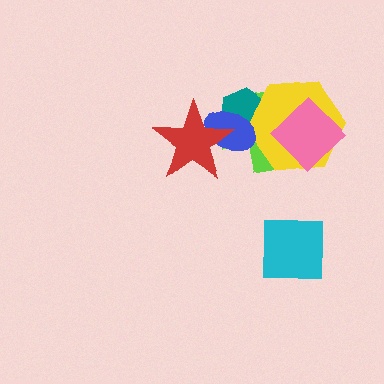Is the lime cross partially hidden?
Yes, it is partially covered by another shape.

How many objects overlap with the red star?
3 objects overlap with the red star.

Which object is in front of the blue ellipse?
The red star is in front of the blue ellipse.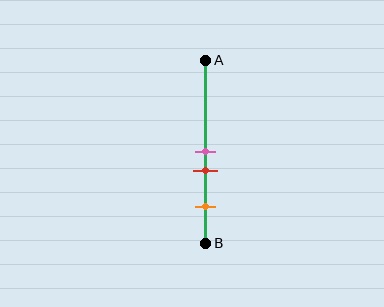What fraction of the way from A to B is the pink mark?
The pink mark is approximately 50% (0.5) of the way from A to B.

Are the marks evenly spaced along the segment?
No, the marks are not evenly spaced.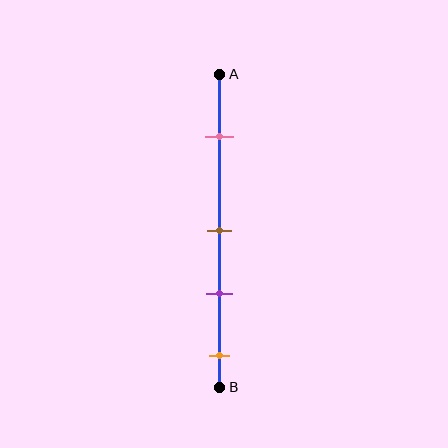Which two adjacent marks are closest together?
The brown and purple marks are the closest adjacent pair.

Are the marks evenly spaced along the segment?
No, the marks are not evenly spaced.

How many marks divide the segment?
There are 4 marks dividing the segment.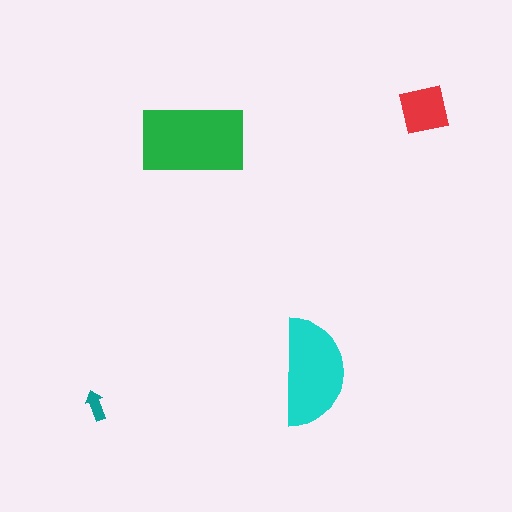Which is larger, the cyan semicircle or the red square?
The cyan semicircle.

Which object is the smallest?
The teal arrow.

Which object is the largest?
The green rectangle.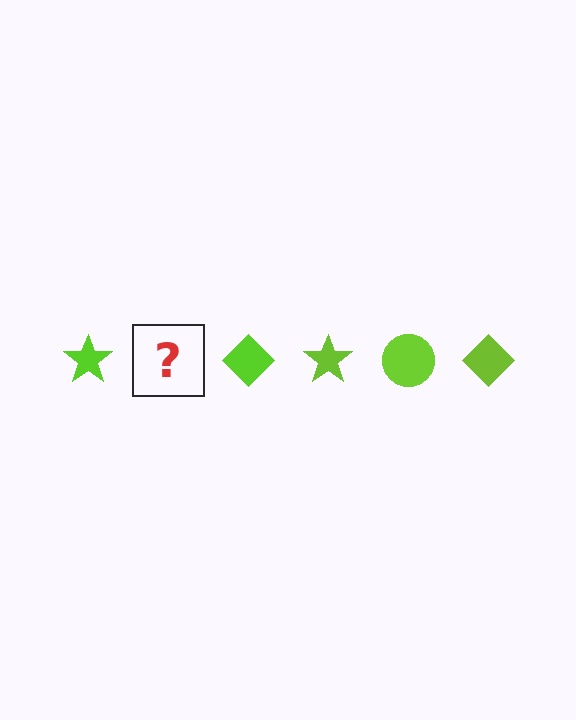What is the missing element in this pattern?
The missing element is a lime circle.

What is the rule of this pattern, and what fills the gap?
The rule is that the pattern cycles through star, circle, diamond shapes in lime. The gap should be filled with a lime circle.